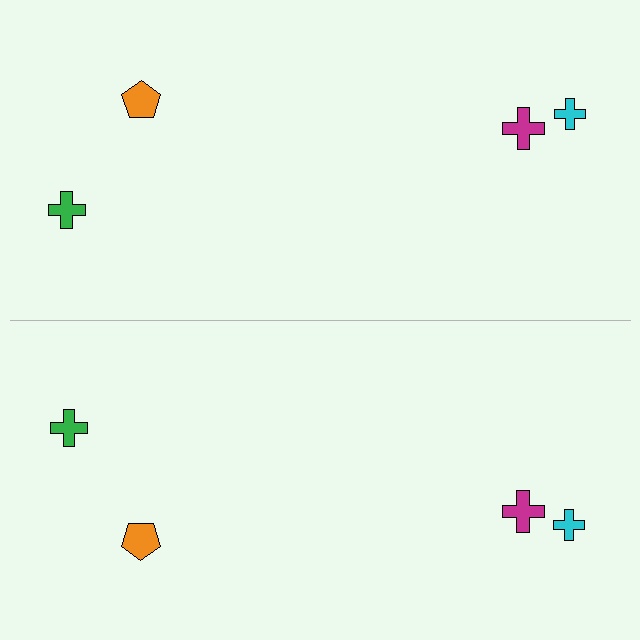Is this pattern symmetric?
Yes, this pattern has bilateral (reflection) symmetry.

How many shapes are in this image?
There are 8 shapes in this image.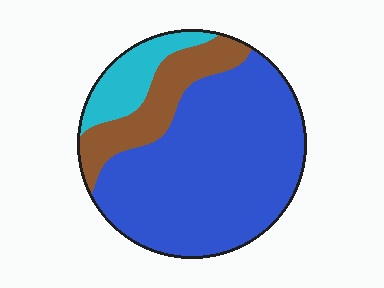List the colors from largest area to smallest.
From largest to smallest: blue, brown, cyan.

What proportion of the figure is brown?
Brown covers roughly 20% of the figure.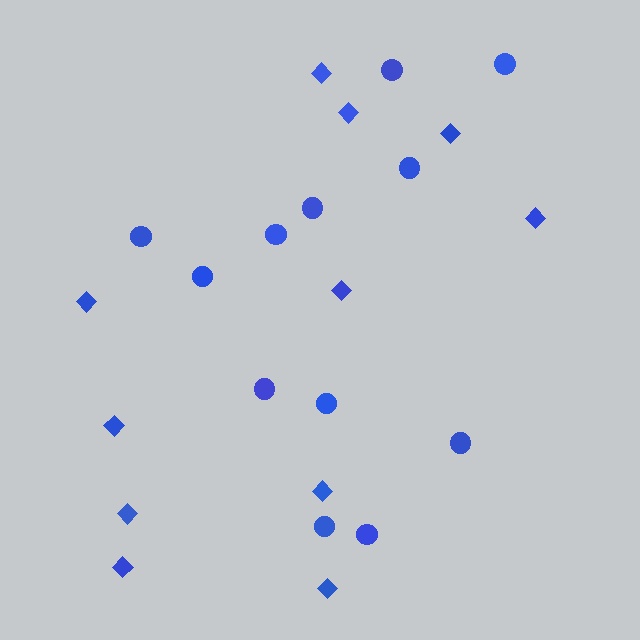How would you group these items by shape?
There are 2 groups: one group of circles (12) and one group of diamonds (11).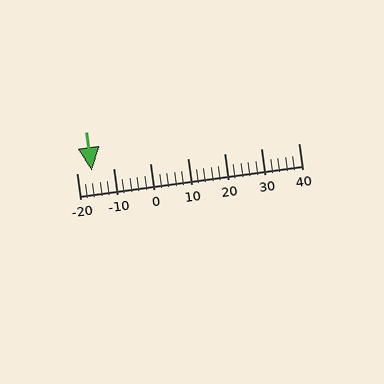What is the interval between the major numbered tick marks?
The major tick marks are spaced 10 units apart.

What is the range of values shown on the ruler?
The ruler shows values from -20 to 40.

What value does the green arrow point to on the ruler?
The green arrow points to approximately -16.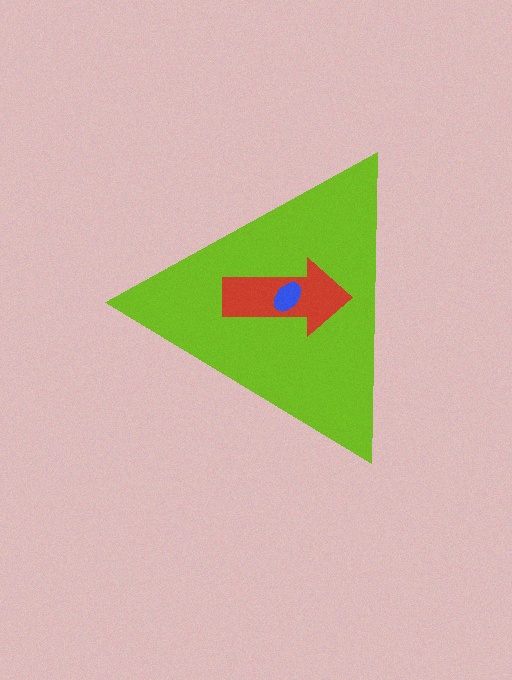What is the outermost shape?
The lime triangle.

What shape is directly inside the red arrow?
The blue ellipse.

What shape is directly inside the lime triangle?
The red arrow.